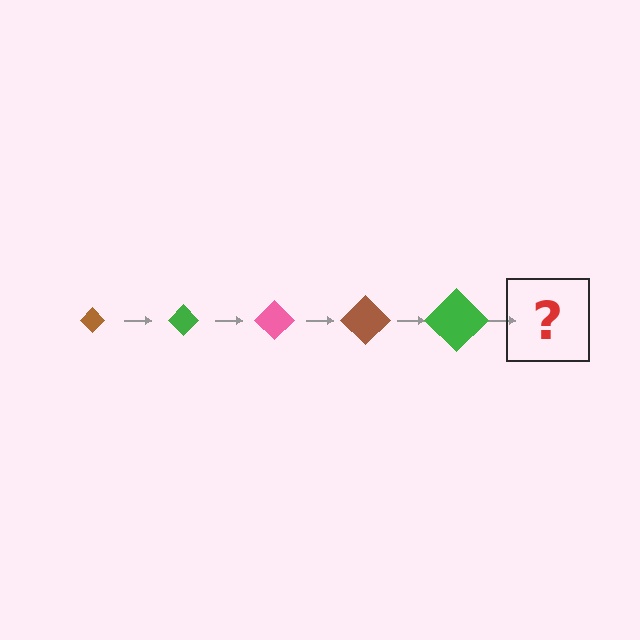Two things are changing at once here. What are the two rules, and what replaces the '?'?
The two rules are that the diamond grows larger each step and the color cycles through brown, green, and pink. The '?' should be a pink diamond, larger than the previous one.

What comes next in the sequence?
The next element should be a pink diamond, larger than the previous one.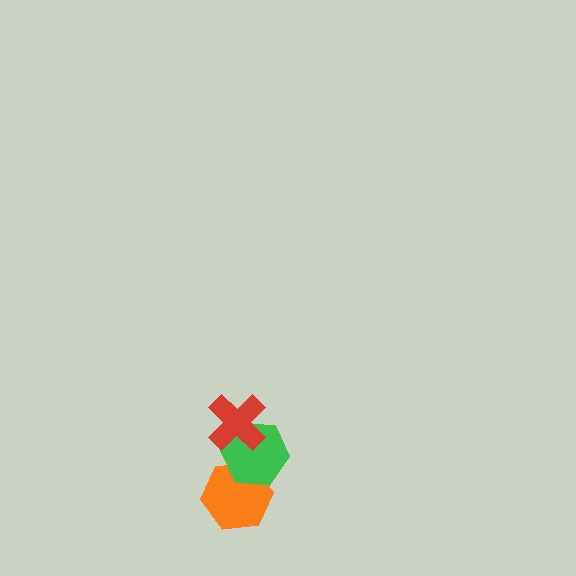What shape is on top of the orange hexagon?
The green hexagon is on top of the orange hexagon.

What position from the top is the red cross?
The red cross is 1st from the top.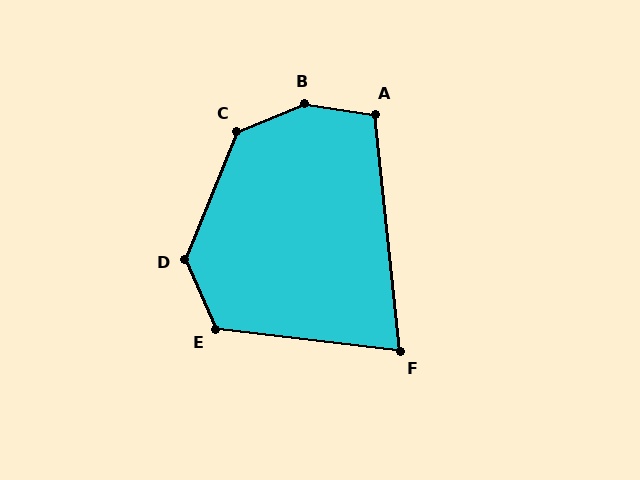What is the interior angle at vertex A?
Approximately 105 degrees (obtuse).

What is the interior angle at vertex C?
Approximately 134 degrees (obtuse).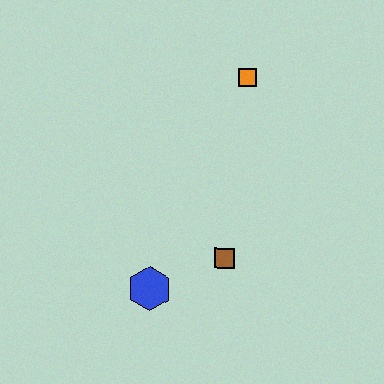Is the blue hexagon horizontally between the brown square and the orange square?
No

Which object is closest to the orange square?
The brown square is closest to the orange square.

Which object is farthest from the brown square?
The orange square is farthest from the brown square.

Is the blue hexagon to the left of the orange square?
Yes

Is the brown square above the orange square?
No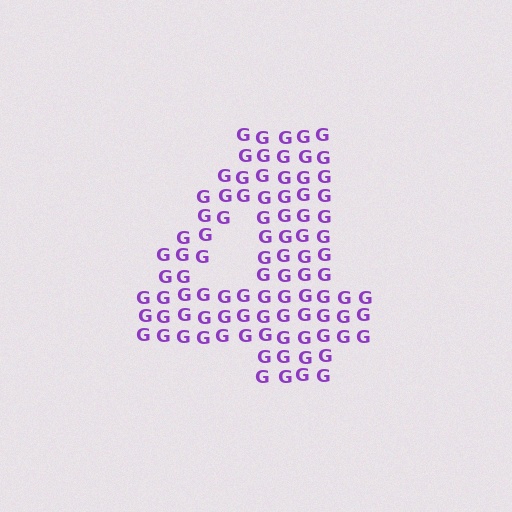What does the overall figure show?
The overall figure shows the digit 4.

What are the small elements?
The small elements are letter G's.